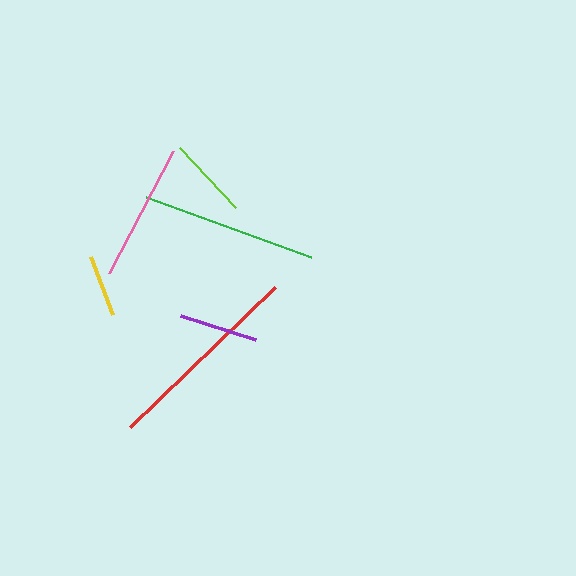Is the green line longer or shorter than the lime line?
The green line is longer than the lime line.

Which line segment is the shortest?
The yellow line is the shortest at approximately 62 pixels.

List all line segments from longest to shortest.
From longest to shortest: red, green, pink, lime, purple, yellow.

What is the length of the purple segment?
The purple segment is approximately 79 pixels long.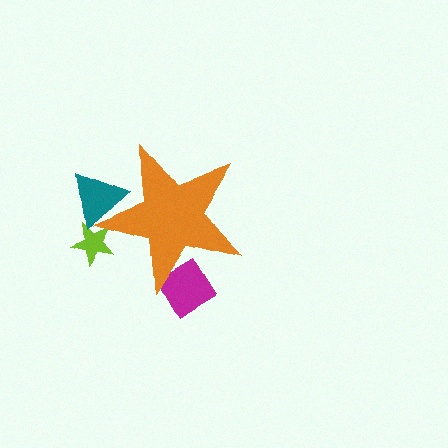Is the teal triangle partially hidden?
Yes, the teal triangle is partially hidden behind the orange star.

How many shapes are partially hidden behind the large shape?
3 shapes are partially hidden.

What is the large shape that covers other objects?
An orange star.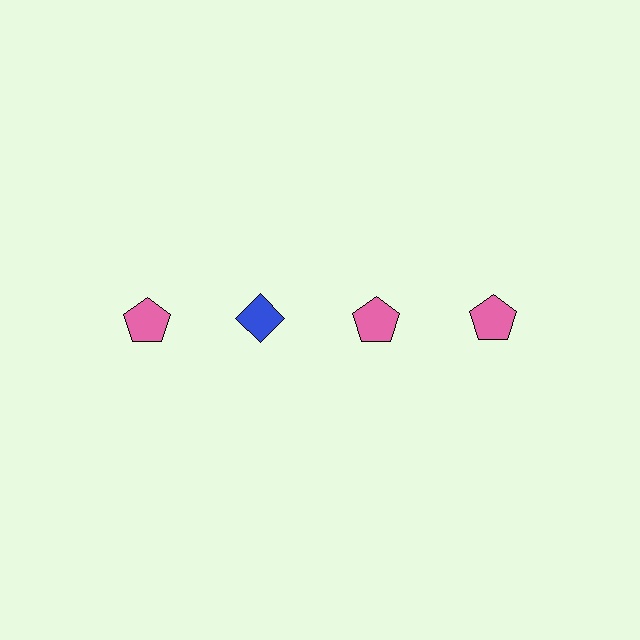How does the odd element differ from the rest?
It differs in both color (blue instead of pink) and shape (diamond instead of pentagon).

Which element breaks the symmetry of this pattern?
The blue diamond in the top row, second from left column breaks the symmetry. All other shapes are pink pentagons.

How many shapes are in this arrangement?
There are 4 shapes arranged in a grid pattern.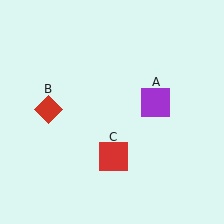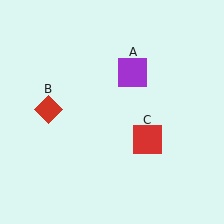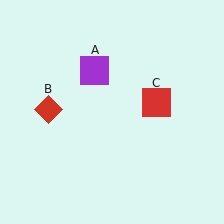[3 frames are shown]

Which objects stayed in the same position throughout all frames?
Red diamond (object B) remained stationary.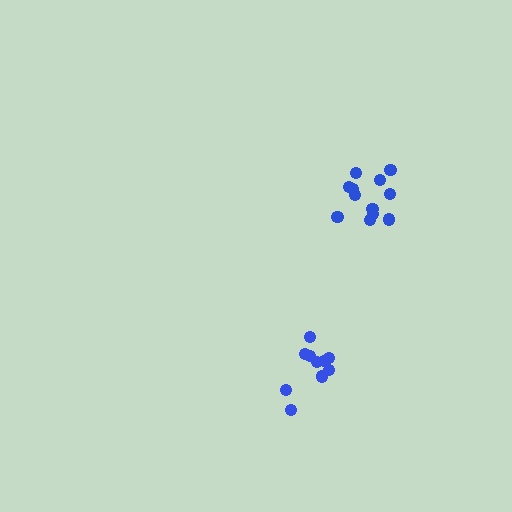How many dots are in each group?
Group 1: 10 dots, Group 2: 12 dots (22 total).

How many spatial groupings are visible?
There are 2 spatial groupings.